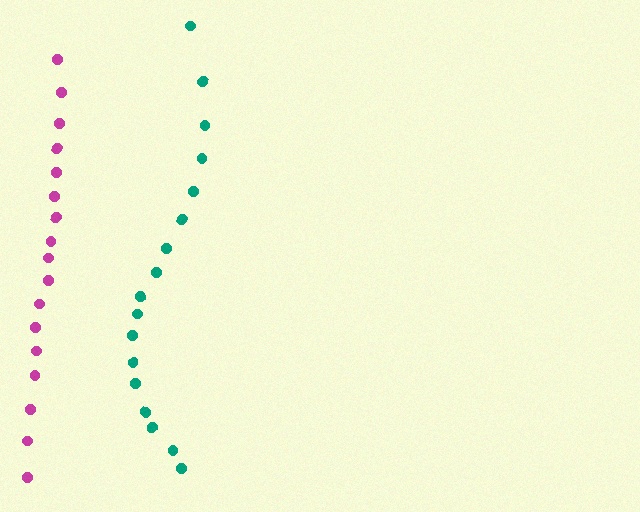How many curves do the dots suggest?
There are 2 distinct paths.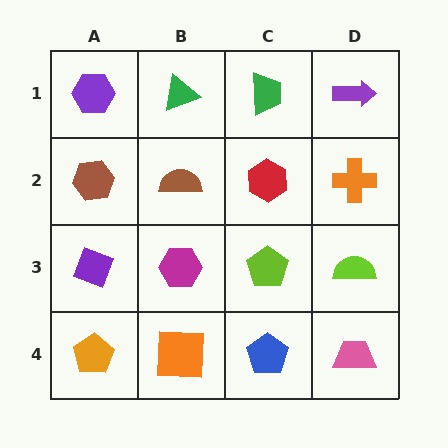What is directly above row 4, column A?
A purple diamond.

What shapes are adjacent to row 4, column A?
A purple diamond (row 3, column A), an orange square (row 4, column B).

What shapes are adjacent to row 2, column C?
A green trapezoid (row 1, column C), a lime pentagon (row 3, column C), a brown semicircle (row 2, column B), an orange cross (row 2, column D).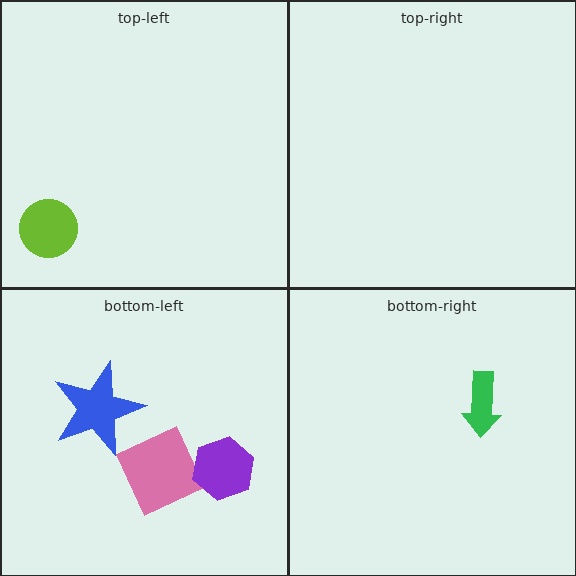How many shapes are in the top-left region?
1.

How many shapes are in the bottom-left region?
3.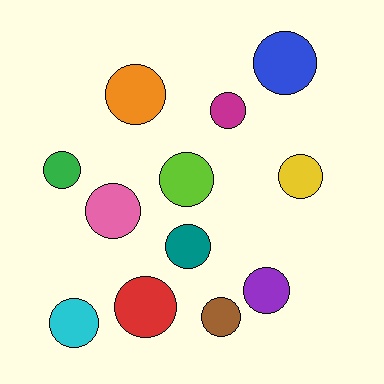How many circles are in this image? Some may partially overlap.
There are 12 circles.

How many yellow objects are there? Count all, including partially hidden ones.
There is 1 yellow object.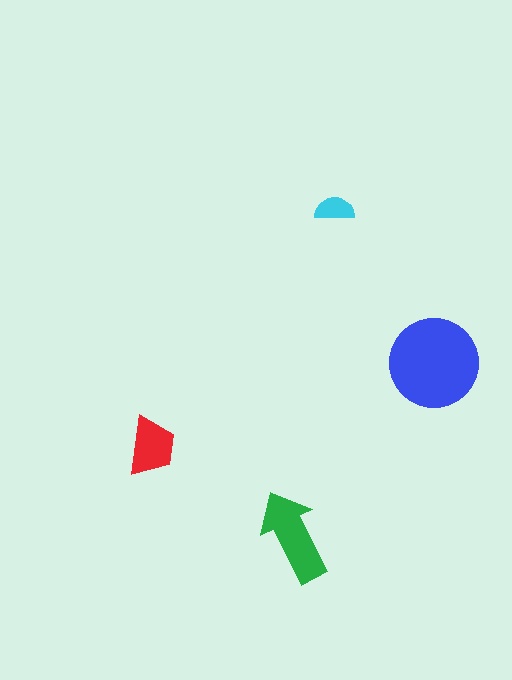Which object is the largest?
The blue circle.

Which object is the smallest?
The cyan semicircle.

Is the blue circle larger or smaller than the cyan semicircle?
Larger.